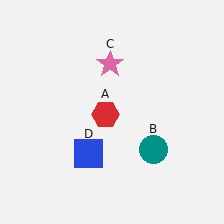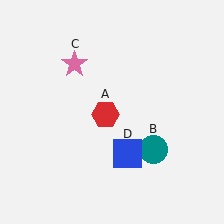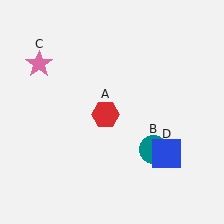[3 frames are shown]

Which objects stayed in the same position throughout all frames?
Red hexagon (object A) and teal circle (object B) remained stationary.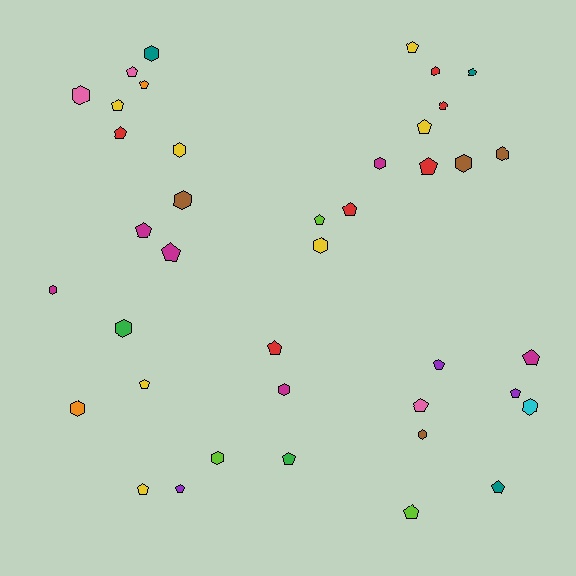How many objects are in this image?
There are 40 objects.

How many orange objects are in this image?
There are 2 orange objects.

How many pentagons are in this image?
There are 24 pentagons.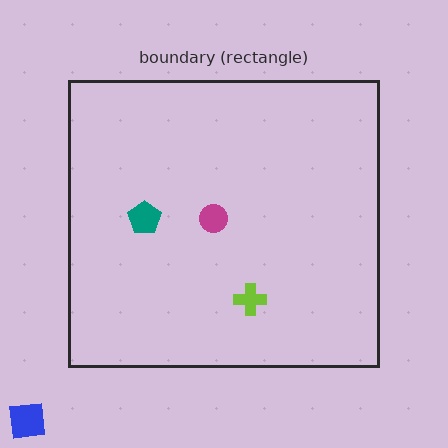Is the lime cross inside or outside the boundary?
Inside.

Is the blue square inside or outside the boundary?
Outside.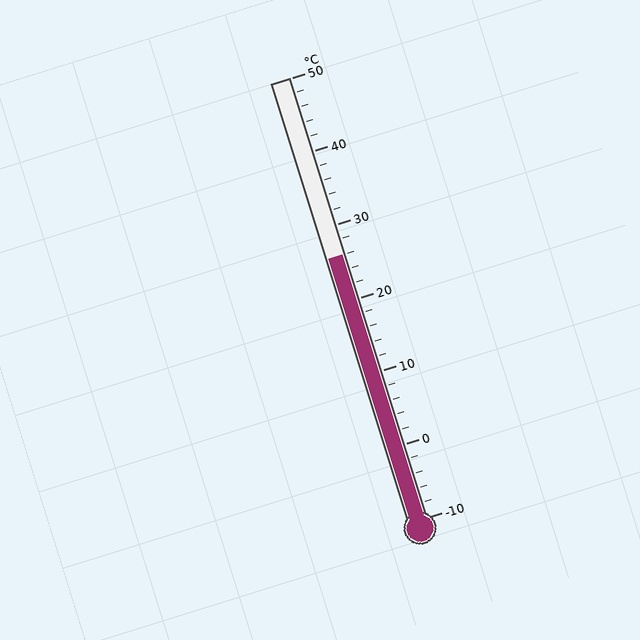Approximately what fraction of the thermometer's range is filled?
The thermometer is filled to approximately 60% of its range.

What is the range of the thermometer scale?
The thermometer scale ranges from -10°C to 50°C.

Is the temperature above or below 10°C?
The temperature is above 10°C.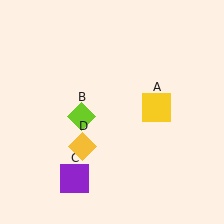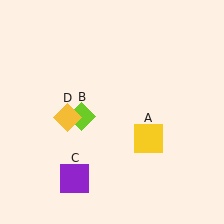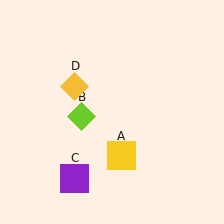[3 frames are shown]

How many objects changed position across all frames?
2 objects changed position: yellow square (object A), yellow diamond (object D).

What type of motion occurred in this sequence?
The yellow square (object A), yellow diamond (object D) rotated clockwise around the center of the scene.